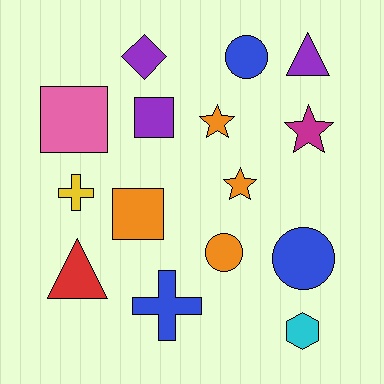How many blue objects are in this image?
There are 3 blue objects.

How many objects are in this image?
There are 15 objects.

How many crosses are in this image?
There are 2 crosses.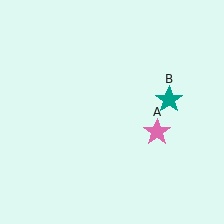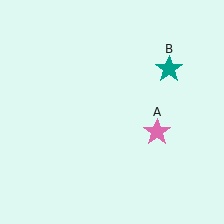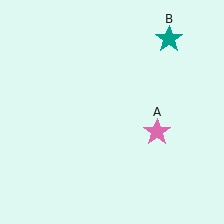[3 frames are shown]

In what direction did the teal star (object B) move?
The teal star (object B) moved up.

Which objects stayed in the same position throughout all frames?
Pink star (object A) remained stationary.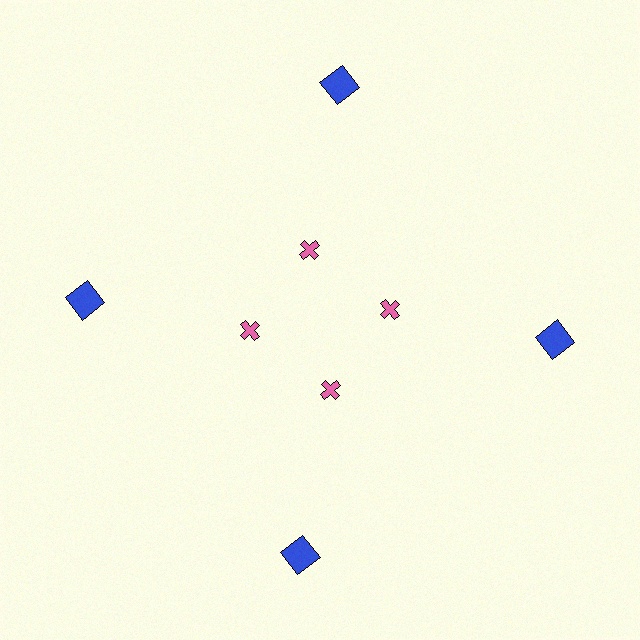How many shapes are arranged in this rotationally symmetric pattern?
There are 8 shapes, arranged in 4 groups of 2.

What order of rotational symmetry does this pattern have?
This pattern has 4-fold rotational symmetry.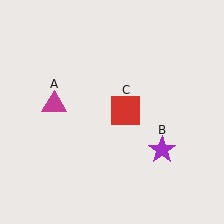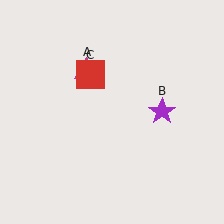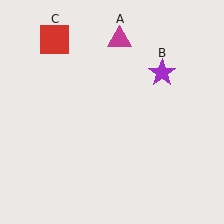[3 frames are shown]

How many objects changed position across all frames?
3 objects changed position: magenta triangle (object A), purple star (object B), red square (object C).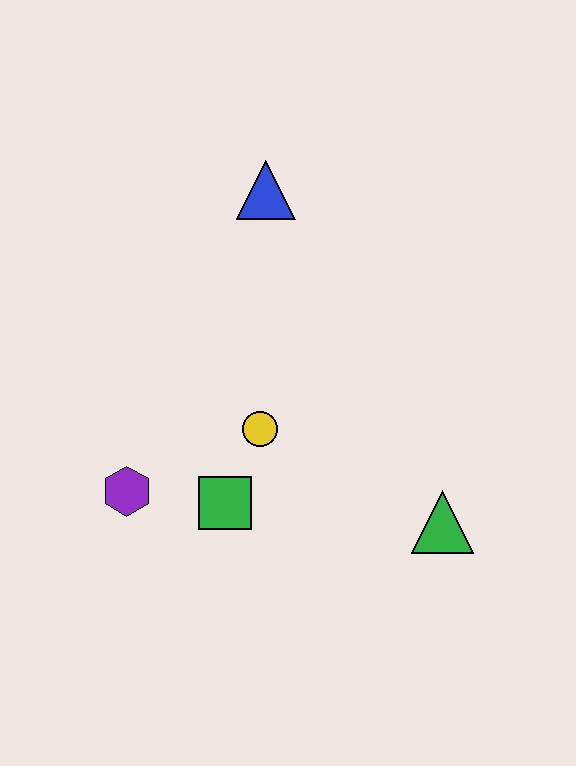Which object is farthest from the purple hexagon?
The blue triangle is farthest from the purple hexagon.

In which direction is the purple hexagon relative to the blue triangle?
The purple hexagon is below the blue triangle.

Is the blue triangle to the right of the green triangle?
No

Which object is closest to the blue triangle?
The yellow circle is closest to the blue triangle.